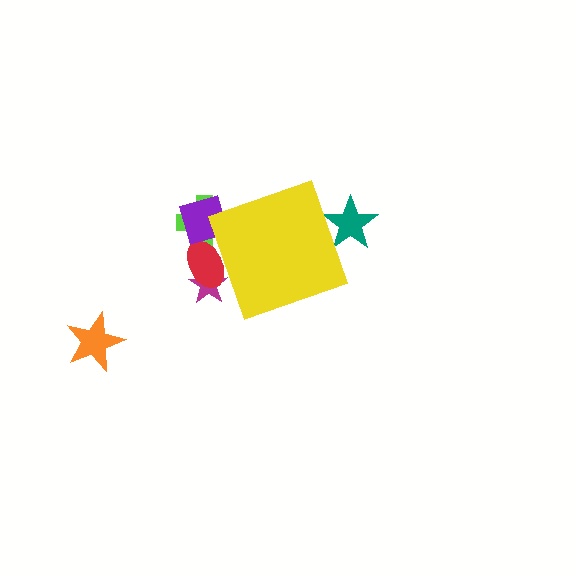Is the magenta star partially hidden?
Yes, the magenta star is partially hidden behind the yellow diamond.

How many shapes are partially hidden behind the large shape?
5 shapes are partially hidden.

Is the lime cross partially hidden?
Yes, the lime cross is partially hidden behind the yellow diamond.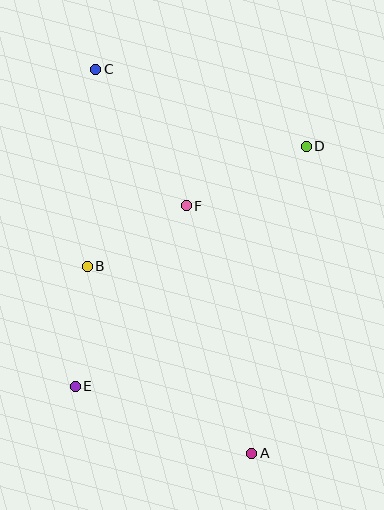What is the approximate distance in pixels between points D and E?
The distance between D and E is approximately 333 pixels.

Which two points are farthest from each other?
Points A and C are farthest from each other.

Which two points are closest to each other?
Points B and F are closest to each other.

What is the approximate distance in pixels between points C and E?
The distance between C and E is approximately 317 pixels.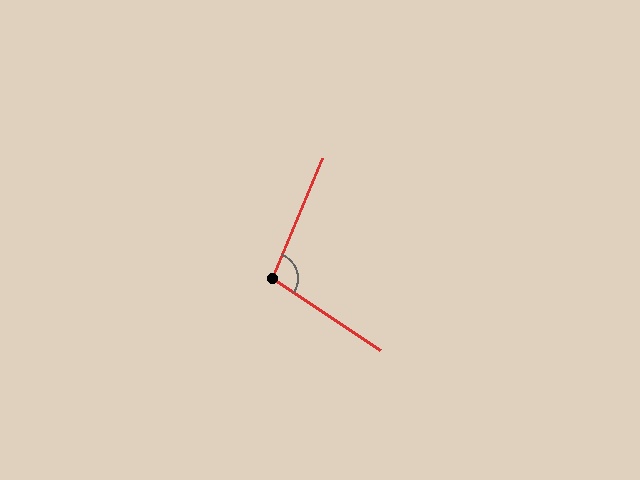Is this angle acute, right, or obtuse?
It is obtuse.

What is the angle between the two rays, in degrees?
Approximately 101 degrees.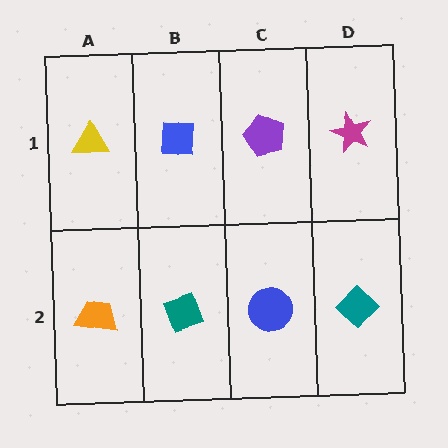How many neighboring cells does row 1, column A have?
2.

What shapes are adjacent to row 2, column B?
A blue square (row 1, column B), an orange trapezoid (row 2, column A), a blue circle (row 2, column C).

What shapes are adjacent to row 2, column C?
A purple pentagon (row 1, column C), a teal diamond (row 2, column B), a teal diamond (row 2, column D).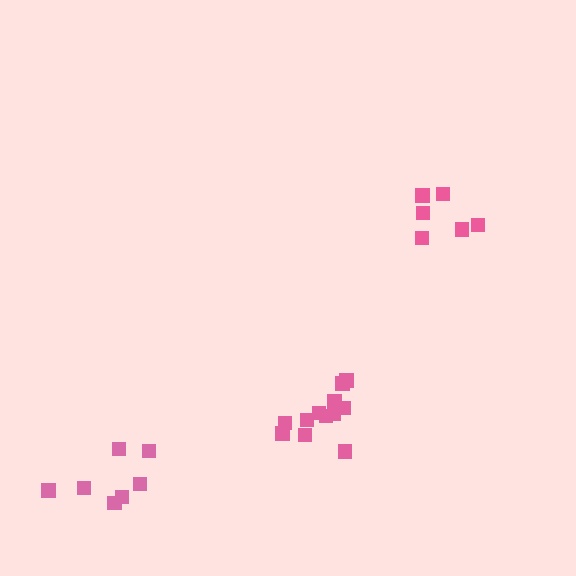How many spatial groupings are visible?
There are 3 spatial groupings.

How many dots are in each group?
Group 1: 12 dots, Group 2: 6 dots, Group 3: 7 dots (25 total).